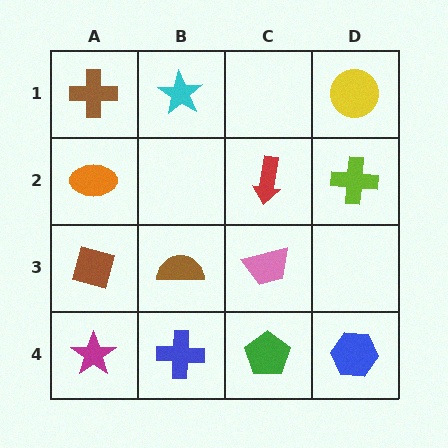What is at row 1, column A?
A brown cross.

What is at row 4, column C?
A green pentagon.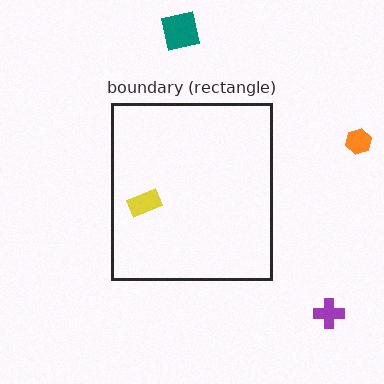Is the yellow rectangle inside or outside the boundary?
Inside.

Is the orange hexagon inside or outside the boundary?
Outside.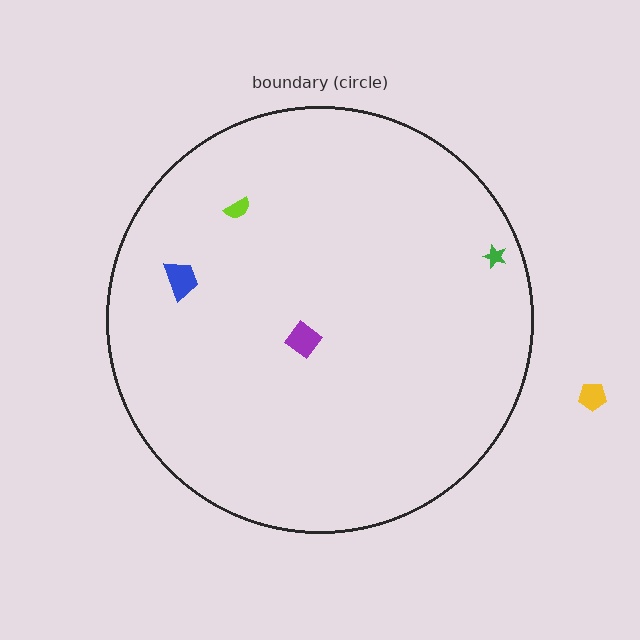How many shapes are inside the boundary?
4 inside, 1 outside.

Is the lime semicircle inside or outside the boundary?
Inside.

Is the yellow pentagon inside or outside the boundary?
Outside.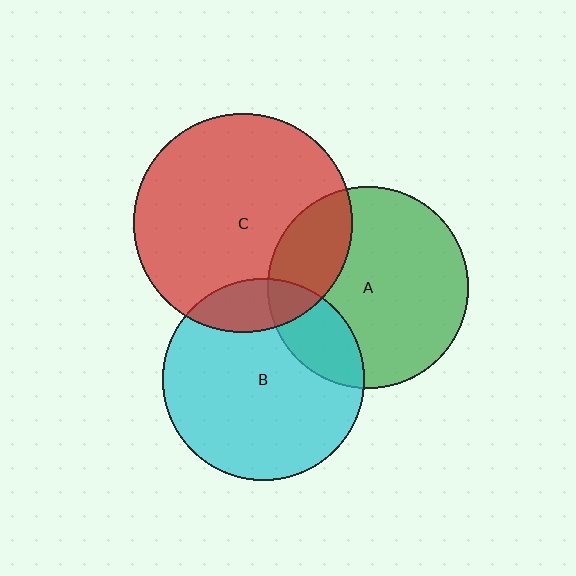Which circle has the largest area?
Circle C (red).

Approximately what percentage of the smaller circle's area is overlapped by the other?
Approximately 25%.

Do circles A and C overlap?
Yes.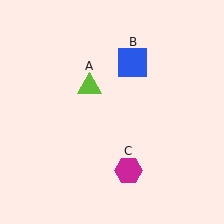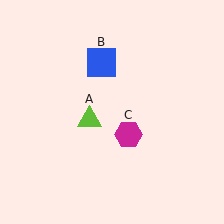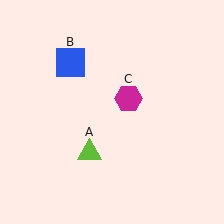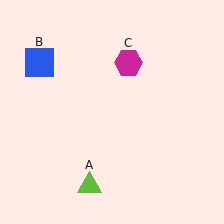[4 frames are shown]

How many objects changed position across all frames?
3 objects changed position: lime triangle (object A), blue square (object B), magenta hexagon (object C).